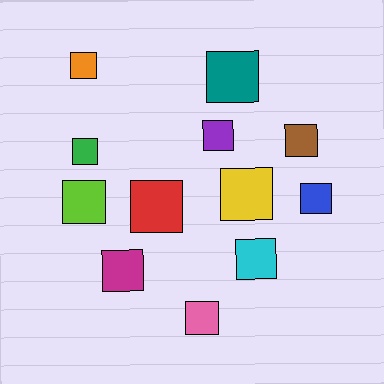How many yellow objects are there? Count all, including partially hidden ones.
There is 1 yellow object.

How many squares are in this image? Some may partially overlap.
There are 12 squares.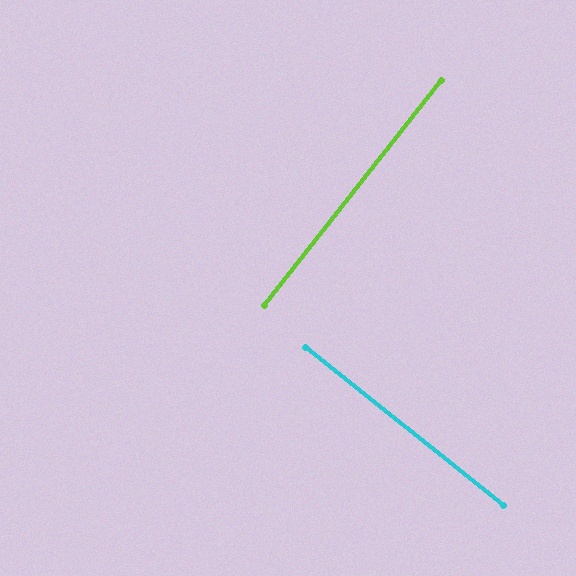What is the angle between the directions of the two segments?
Approximately 89 degrees.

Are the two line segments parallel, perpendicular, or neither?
Perpendicular — they meet at approximately 89°.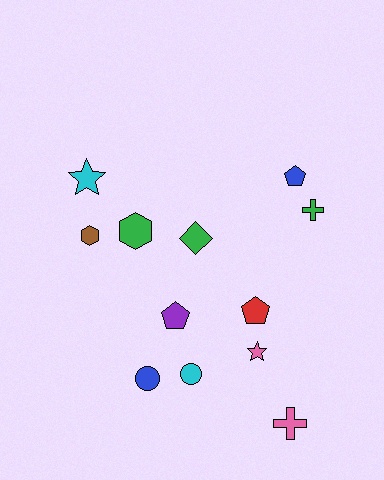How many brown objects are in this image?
There is 1 brown object.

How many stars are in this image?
There are 2 stars.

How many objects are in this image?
There are 12 objects.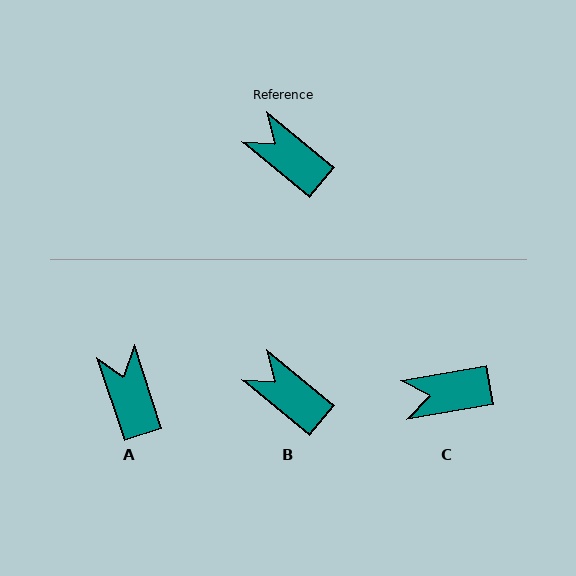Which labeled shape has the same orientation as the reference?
B.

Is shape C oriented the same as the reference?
No, it is off by about 49 degrees.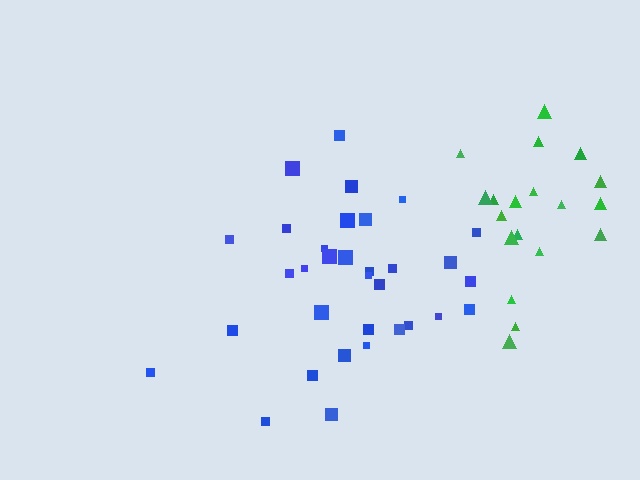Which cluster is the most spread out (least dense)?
Green.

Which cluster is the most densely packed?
Blue.